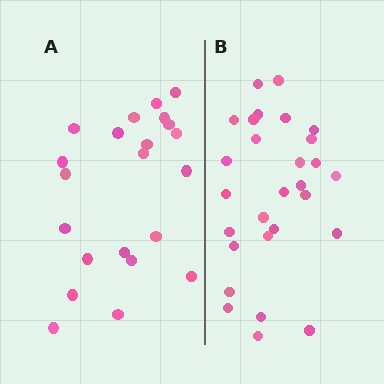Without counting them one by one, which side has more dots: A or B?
Region B (the right region) has more dots.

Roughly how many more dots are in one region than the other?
Region B has about 6 more dots than region A.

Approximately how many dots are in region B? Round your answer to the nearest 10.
About 30 dots. (The exact count is 28, which rounds to 30.)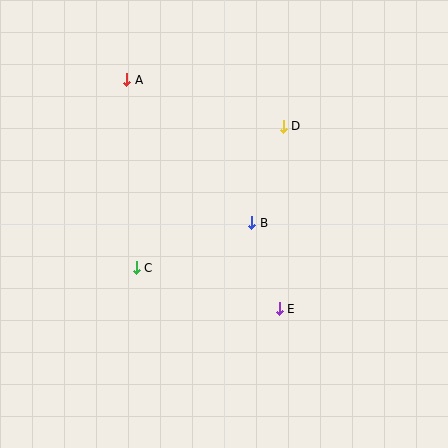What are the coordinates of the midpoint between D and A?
The midpoint between D and A is at (205, 103).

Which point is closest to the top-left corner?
Point A is closest to the top-left corner.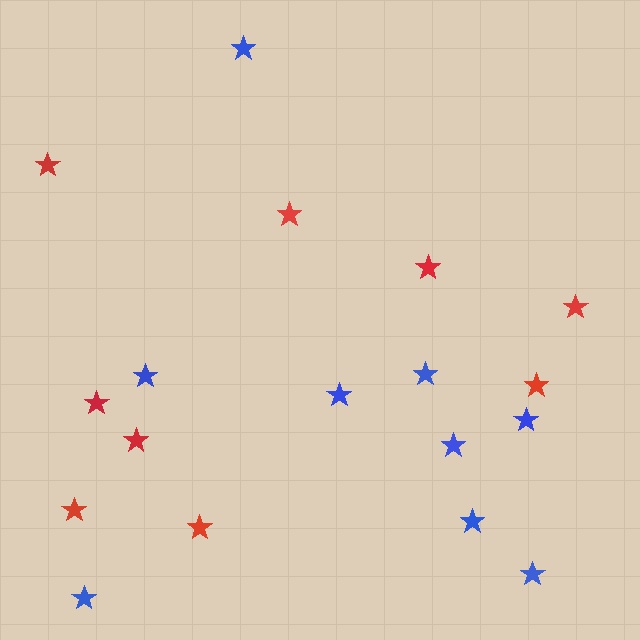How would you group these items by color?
There are 2 groups: one group of blue stars (9) and one group of red stars (9).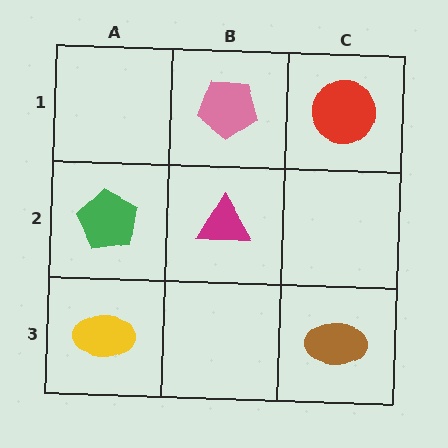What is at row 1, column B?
A pink pentagon.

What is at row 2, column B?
A magenta triangle.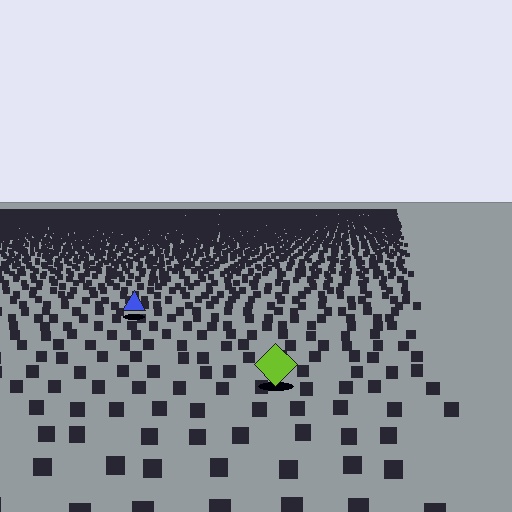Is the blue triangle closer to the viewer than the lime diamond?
No. The lime diamond is closer — you can tell from the texture gradient: the ground texture is coarser near it.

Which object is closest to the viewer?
The lime diamond is closest. The texture marks near it are larger and more spread out.